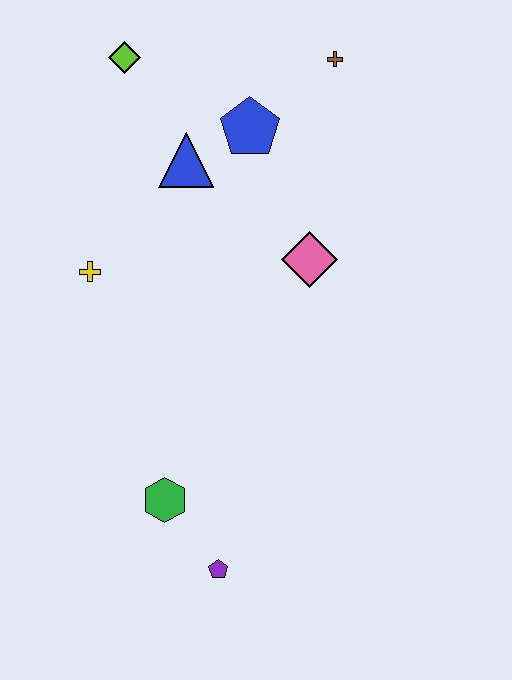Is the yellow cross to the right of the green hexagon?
No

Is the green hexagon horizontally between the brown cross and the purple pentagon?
No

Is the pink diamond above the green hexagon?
Yes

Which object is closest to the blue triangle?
The blue pentagon is closest to the blue triangle.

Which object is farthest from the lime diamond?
The purple pentagon is farthest from the lime diamond.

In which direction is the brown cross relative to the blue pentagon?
The brown cross is to the right of the blue pentagon.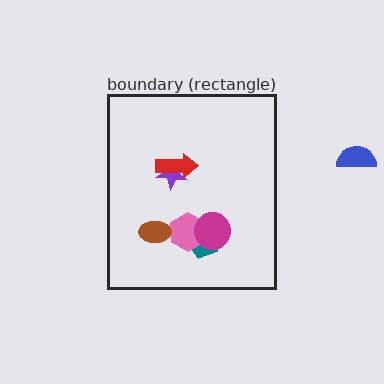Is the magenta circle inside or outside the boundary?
Inside.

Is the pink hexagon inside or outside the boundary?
Inside.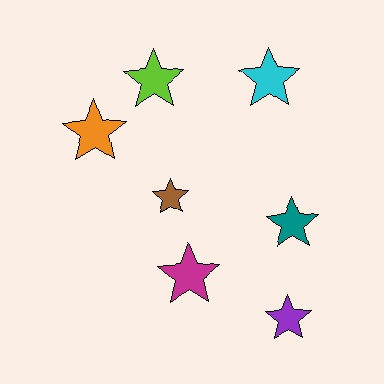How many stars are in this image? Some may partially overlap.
There are 7 stars.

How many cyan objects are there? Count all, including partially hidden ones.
There is 1 cyan object.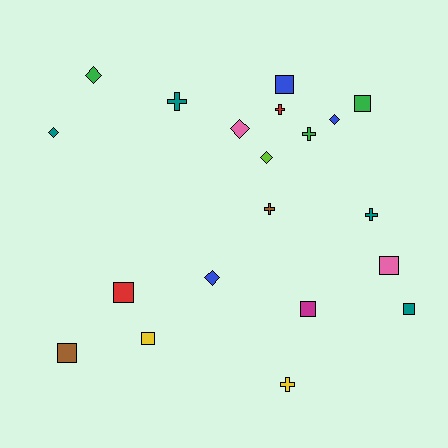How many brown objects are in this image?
There are 2 brown objects.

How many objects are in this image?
There are 20 objects.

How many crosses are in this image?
There are 6 crosses.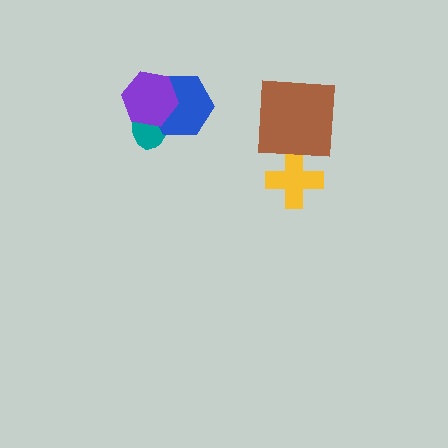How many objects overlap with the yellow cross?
0 objects overlap with the yellow cross.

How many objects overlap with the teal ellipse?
2 objects overlap with the teal ellipse.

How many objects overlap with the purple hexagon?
2 objects overlap with the purple hexagon.